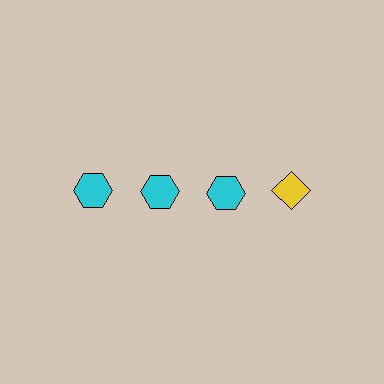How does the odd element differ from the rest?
It differs in both color (yellow instead of cyan) and shape (diamond instead of hexagon).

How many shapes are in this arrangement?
There are 4 shapes arranged in a grid pattern.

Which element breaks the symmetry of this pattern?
The yellow diamond in the top row, second from right column breaks the symmetry. All other shapes are cyan hexagons.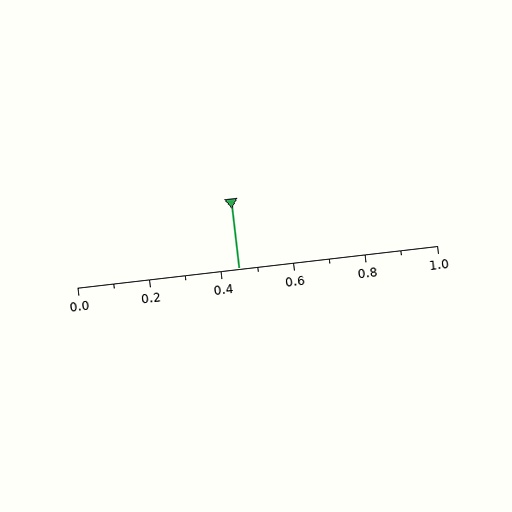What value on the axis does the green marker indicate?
The marker indicates approximately 0.45.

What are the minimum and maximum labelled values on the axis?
The axis runs from 0.0 to 1.0.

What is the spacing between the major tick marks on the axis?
The major ticks are spaced 0.2 apart.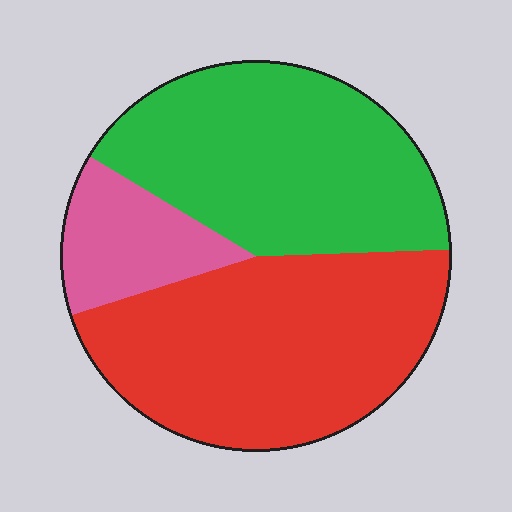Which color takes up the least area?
Pink, at roughly 15%.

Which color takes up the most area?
Red, at roughly 45%.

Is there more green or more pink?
Green.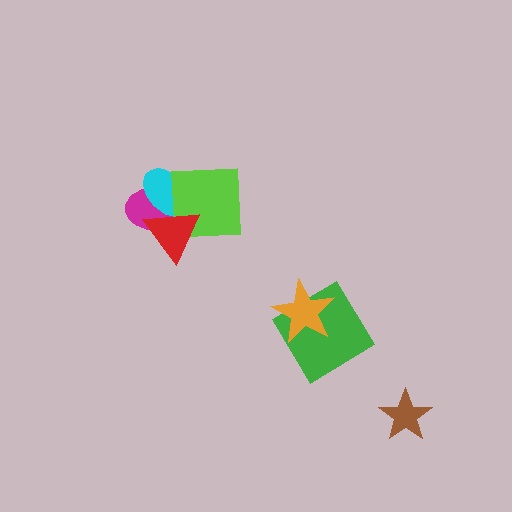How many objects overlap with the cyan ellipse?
3 objects overlap with the cyan ellipse.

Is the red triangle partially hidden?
No, no other shape covers it.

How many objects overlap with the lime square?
3 objects overlap with the lime square.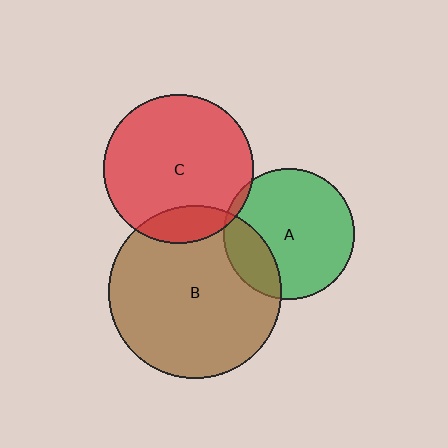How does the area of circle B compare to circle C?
Approximately 1.3 times.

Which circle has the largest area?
Circle B (brown).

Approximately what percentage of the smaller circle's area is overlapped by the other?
Approximately 15%.